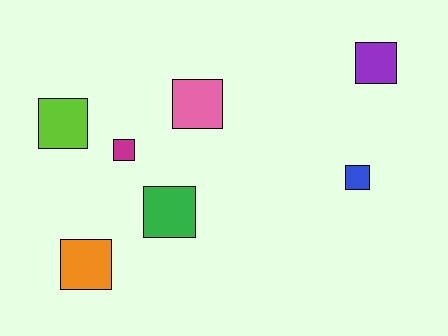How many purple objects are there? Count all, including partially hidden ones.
There is 1 purple object.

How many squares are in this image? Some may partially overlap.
There are 7 squares.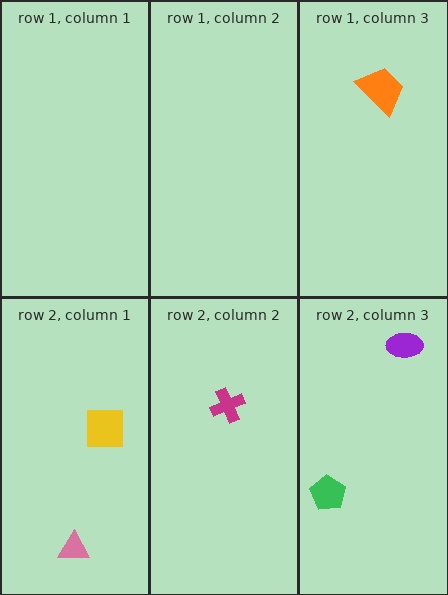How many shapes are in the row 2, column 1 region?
2.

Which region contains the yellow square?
The row 2, column 1 region.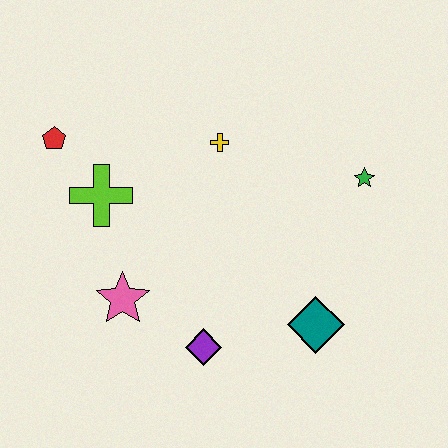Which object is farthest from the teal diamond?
The red pentagon is farthest from the teal diamond.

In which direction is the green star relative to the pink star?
The green star is to the right of the pink star.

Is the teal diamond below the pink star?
Yes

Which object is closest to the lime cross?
The red pentagon is closest to the lime cross.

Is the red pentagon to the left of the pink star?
Yes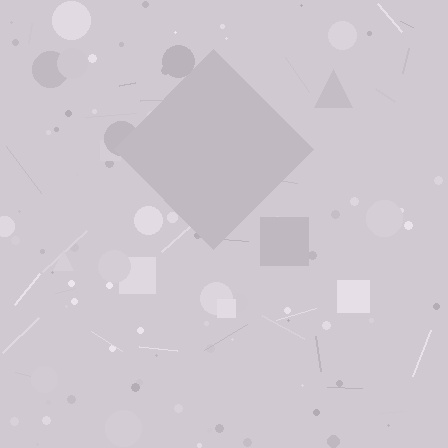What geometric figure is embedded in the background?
A diamond is embedded in the background.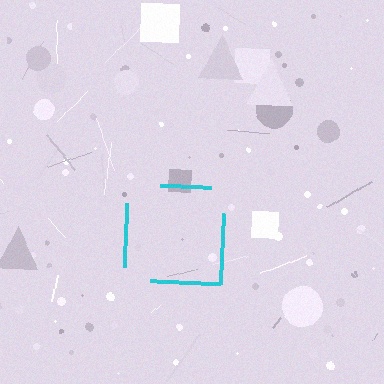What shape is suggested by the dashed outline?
The dashed outline suggests a square.